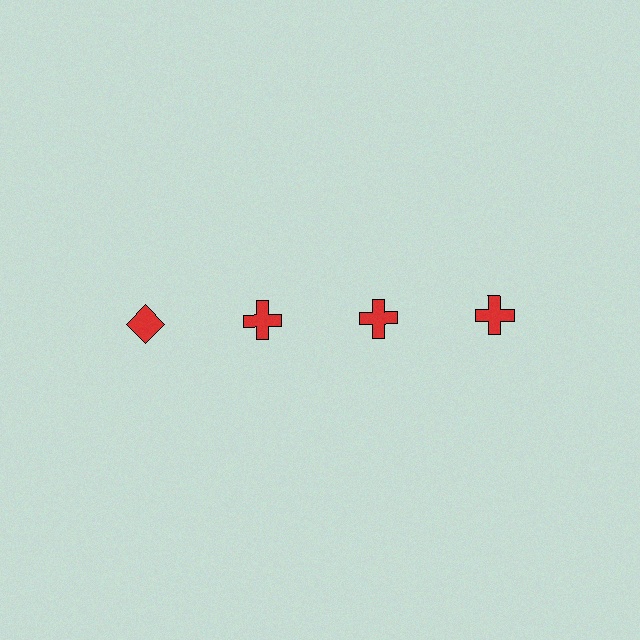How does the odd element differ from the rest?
It has a different shape: diamond instead of cross.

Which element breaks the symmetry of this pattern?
The red diamond in the top row, leftmost column breaks the symmetry. All other shapes are red crosses.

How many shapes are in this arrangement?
There are 4 shapes arranged in a grid pattern.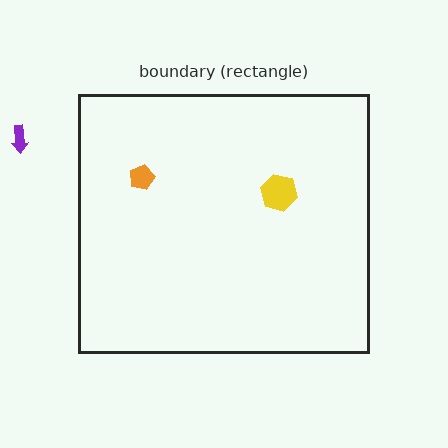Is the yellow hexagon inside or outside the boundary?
Inside.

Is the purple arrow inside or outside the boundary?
Outside.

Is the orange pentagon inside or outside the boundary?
Inside.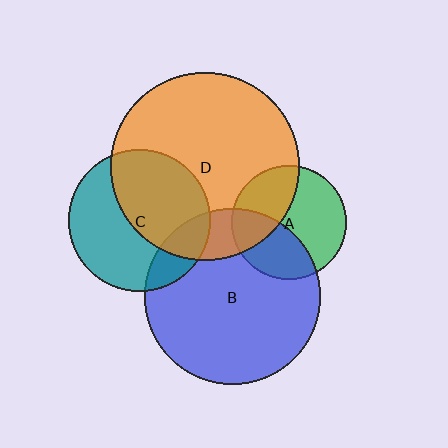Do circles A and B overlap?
Yes.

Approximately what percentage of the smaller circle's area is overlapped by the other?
Approximately 35%.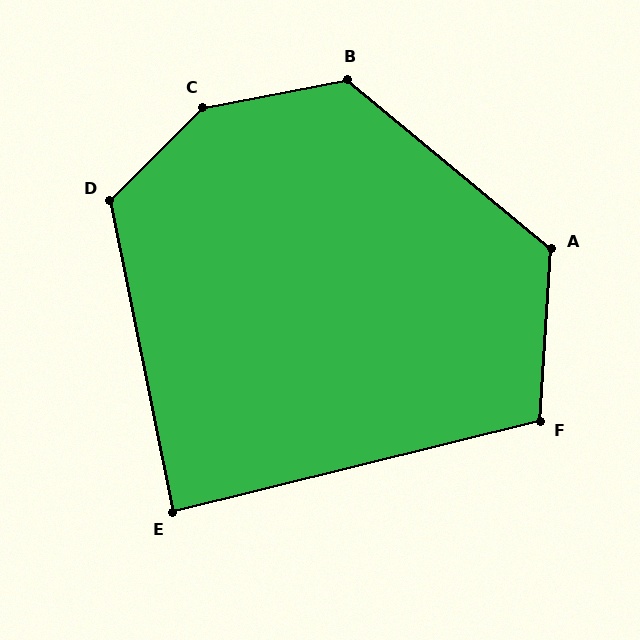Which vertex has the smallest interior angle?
E, at approximately 88 degrees.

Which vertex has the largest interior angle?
C, at approximately 147 degrees.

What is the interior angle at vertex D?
Approximately 123 degrees (obtuse).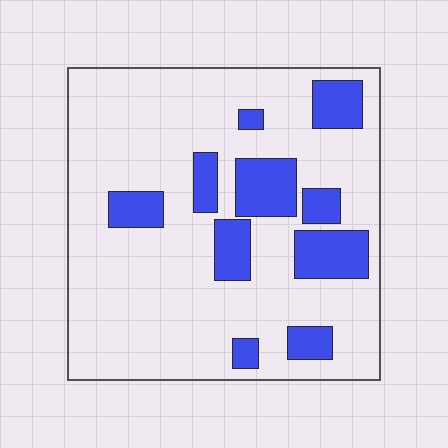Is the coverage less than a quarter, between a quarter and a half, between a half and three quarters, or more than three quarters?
Less than a quarter.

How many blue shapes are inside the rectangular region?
10.